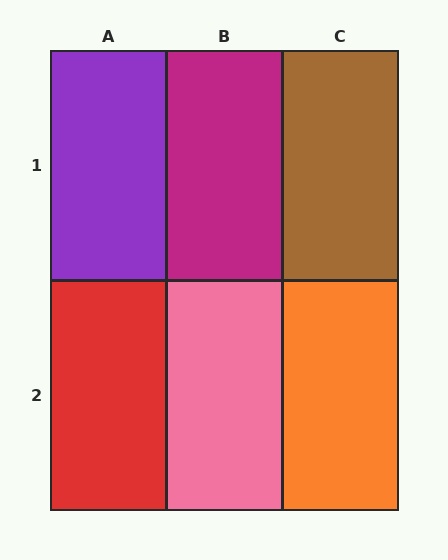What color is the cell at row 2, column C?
Orange.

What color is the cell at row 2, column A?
Red.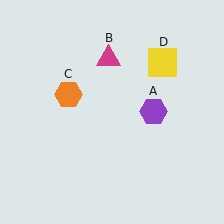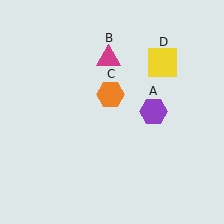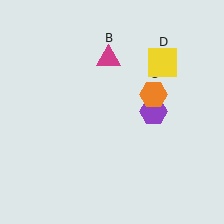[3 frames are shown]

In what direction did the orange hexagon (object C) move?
The orange hexagon (object C) moved right.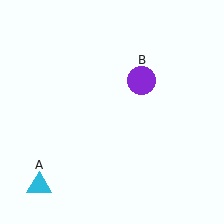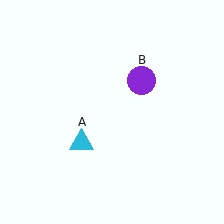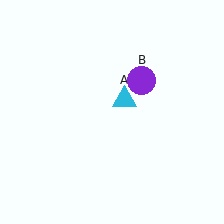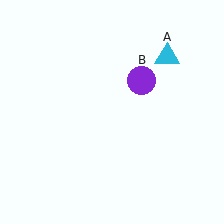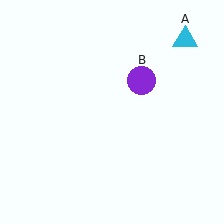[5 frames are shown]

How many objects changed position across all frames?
1 object changed position: cyan triangle (object A).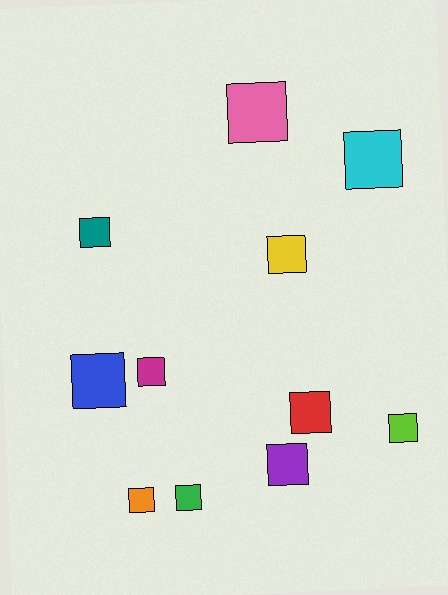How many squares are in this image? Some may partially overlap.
There are 11 squares.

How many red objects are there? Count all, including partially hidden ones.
There is 1 red object.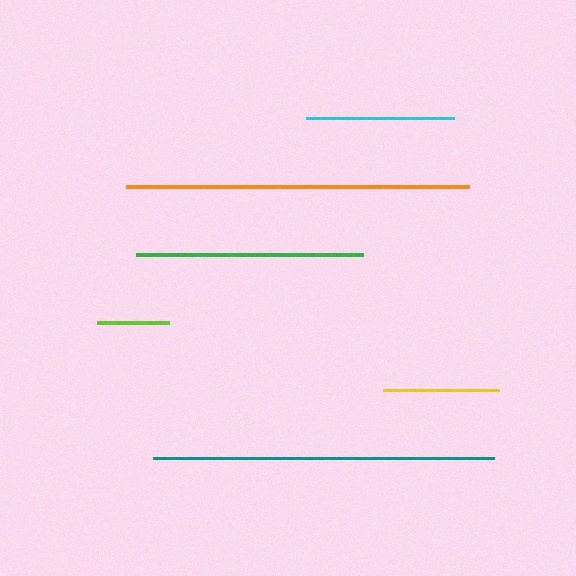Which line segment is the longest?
The orange line is the longest at approximately 344 pixels.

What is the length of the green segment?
The green segment is approximately 227 pixels long.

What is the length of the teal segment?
The teal segment is approximately 341 pixels long.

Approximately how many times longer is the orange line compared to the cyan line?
The orange line is approximately 2.3 times the length of the cyan line.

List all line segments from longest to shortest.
From longest to shortest: orange, teal, green, cyan, yellow, lime.